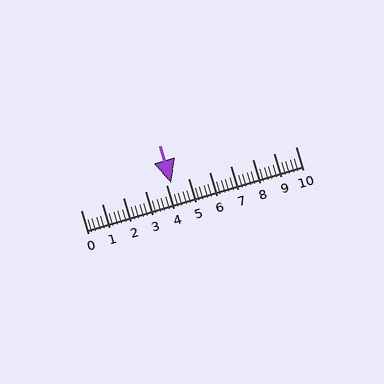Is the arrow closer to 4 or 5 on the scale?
The arrow is closer to 4.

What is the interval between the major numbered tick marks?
The major tick marks are spaced 1 units apart.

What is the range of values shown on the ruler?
The ruler shows values from 0 to 10.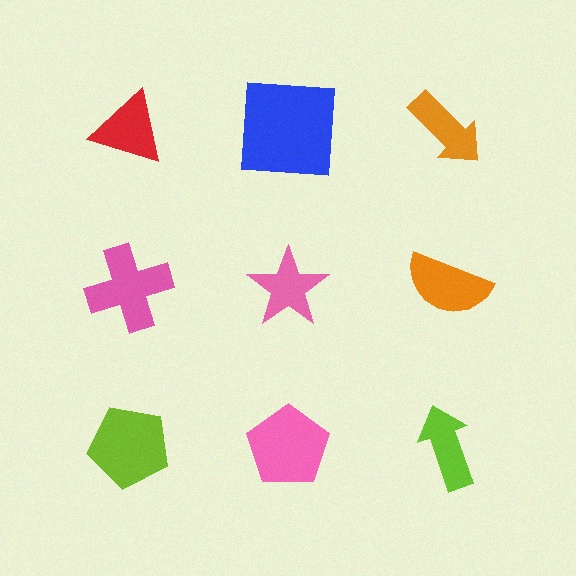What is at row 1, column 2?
A blue square.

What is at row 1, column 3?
An orange arrow.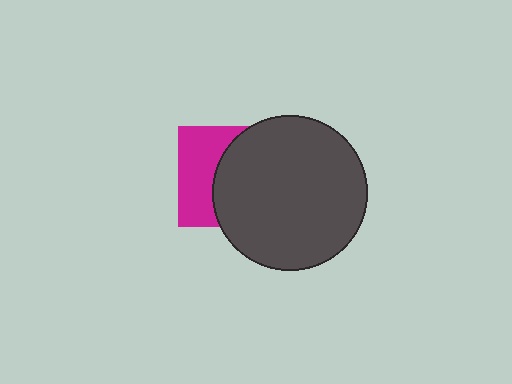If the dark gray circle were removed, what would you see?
You would see the complete magenta square.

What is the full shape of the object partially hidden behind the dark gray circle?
The partially hidden object is a magenta square.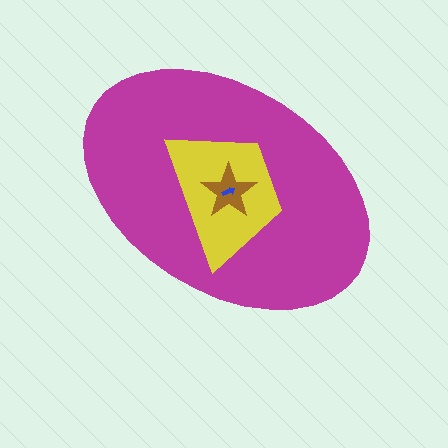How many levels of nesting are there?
4.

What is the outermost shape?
The magenta ellipse.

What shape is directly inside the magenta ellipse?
The yellow trapezoid.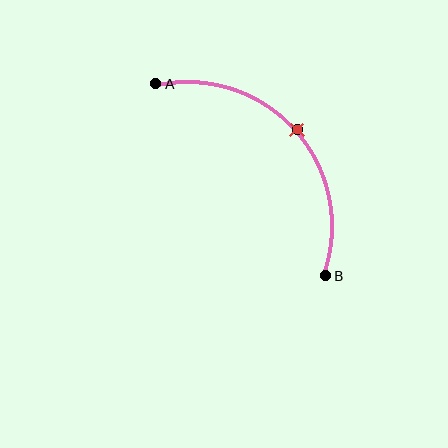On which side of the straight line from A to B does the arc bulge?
The arc bulges above and to the right of the straight line connecting A and B.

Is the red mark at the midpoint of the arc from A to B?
Yes. The red mark lies on the arc at equal arc-length from both A and B — it is the arc midpoint.